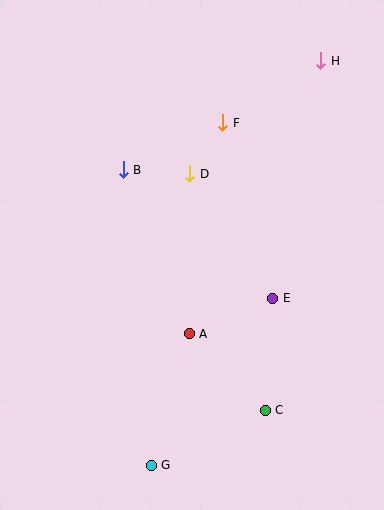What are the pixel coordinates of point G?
Point G is at (151, 465).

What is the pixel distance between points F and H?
The distance between F and H is 116 pixels.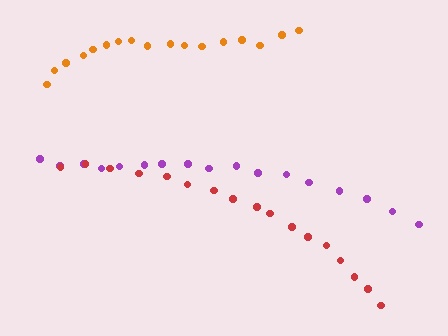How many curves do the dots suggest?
There are 3 distinct paths.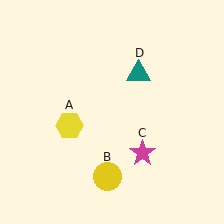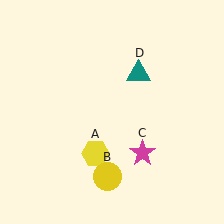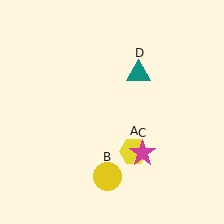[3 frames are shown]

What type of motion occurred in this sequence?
The yellow hexagon (object A) rotated counterclockwise around the center of the scene.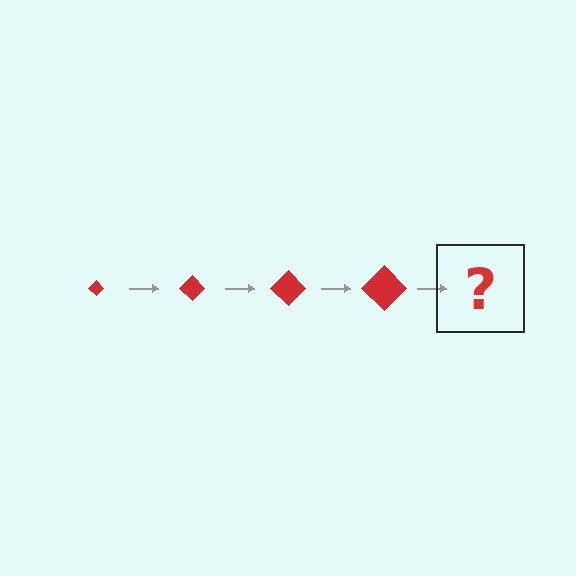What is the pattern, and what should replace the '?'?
The pattern is that the diamond gets progressively larger each step. The '?' should be a red diamond, larger than the previous one.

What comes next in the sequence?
The next element should be a red diamond, larger than the previous one.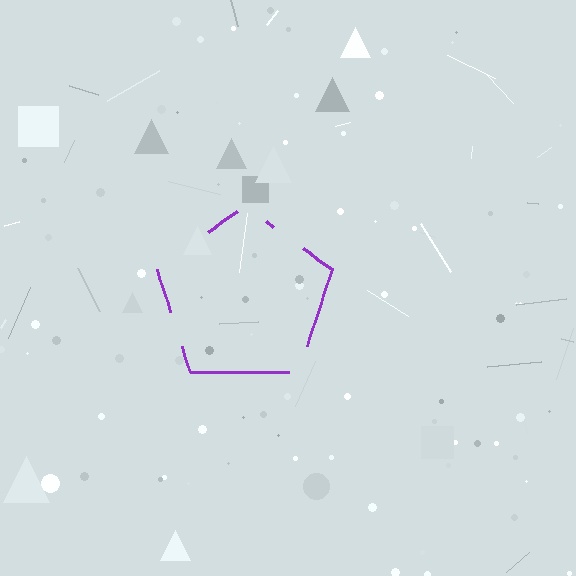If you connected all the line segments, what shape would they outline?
They would outline a pentagon.